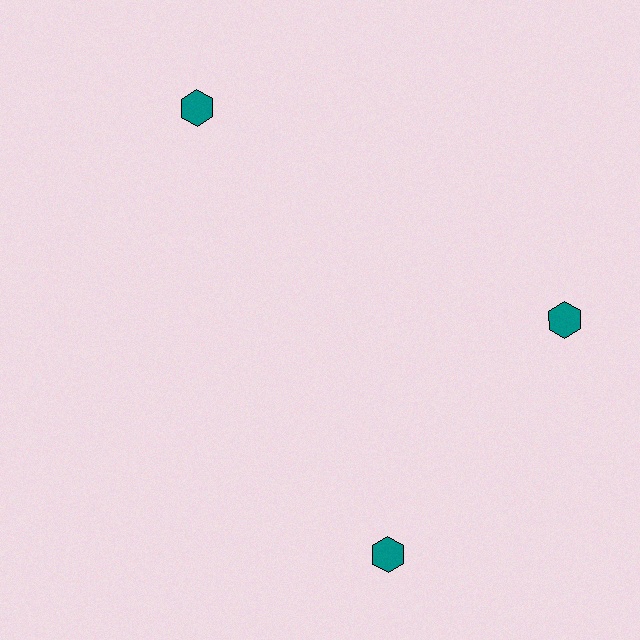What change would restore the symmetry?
The symmetry would be restored by rotating it back into even spacing with its neighbors so that all 3 hexagons sit at equal angles and equal distance from the center.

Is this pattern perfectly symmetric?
No. The 3 teal hexagons are arranged in a ring, but one element near the 7 o'clock position is rotated out of alignment along the ring, breaking the 3-fold rotational symmetry.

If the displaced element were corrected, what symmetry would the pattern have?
It would have 3-fold rotational symmetry — the pattern would map onto itself every 120 degrees.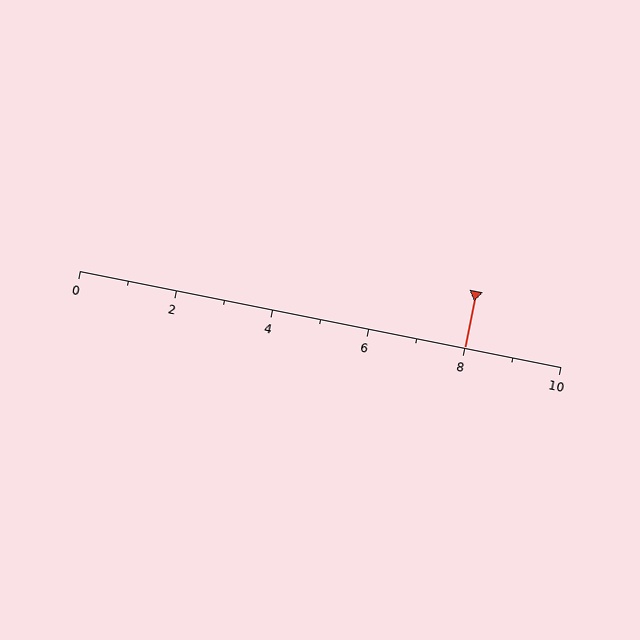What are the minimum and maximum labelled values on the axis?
The axis runs from 0 to 10.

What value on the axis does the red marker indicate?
The marker indicates approximately 8.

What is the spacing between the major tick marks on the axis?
The major ticks are spaced 2 apart.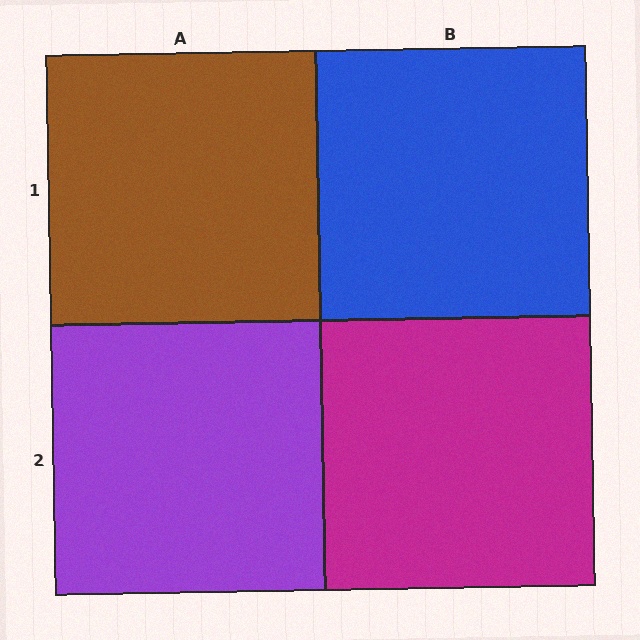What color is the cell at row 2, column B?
Magenta.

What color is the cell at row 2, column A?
Purple.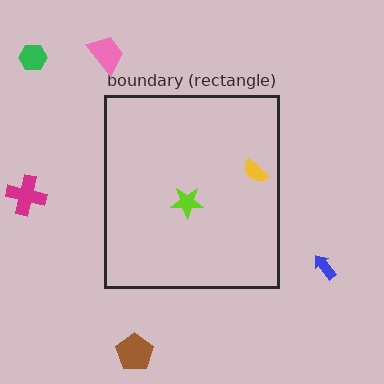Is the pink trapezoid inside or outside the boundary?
Outside.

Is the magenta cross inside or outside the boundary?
Outside.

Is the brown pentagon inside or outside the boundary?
Outside.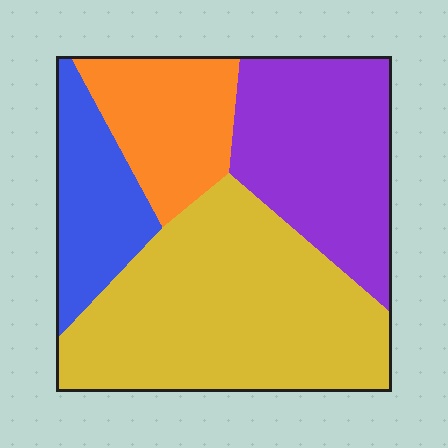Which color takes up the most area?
Yellow, at roughly 45%.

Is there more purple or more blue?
Purple.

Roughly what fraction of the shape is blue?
Blue covers around 15% of the shape.